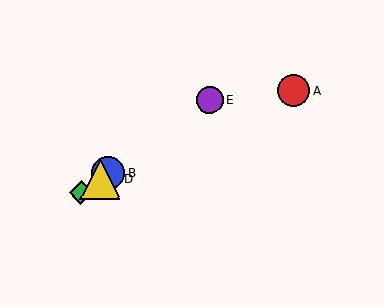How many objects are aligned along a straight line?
4 objects (B, C, D, E) are aligned along a straight line.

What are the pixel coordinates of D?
Object D is at (100, 179).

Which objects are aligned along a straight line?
Objects B, C, D, E are aligned along a straight line.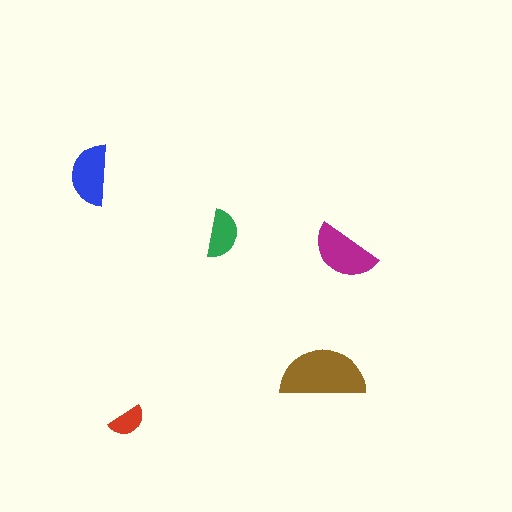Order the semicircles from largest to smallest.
the brown one, the magenta one, the blue one, the green one, the red one.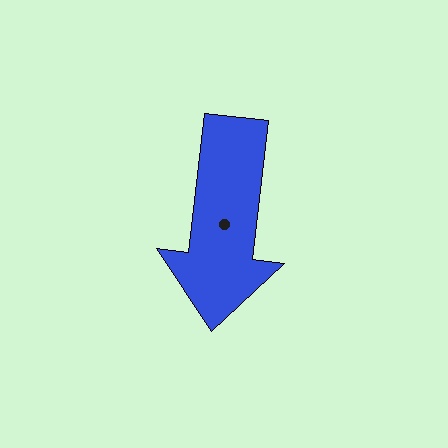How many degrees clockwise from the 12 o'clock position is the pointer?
Approximately 186 degrees.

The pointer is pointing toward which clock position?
Roughly 6 o'clock.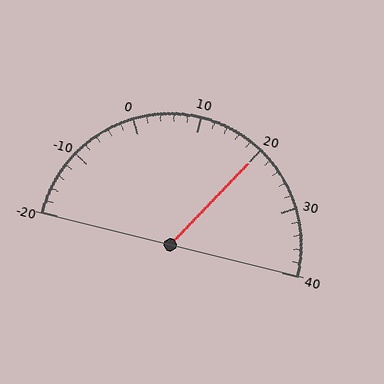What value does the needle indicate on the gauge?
The needle indicates approximately 20.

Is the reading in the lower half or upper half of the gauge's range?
The reading is in the upper half of the range (-20 to 40).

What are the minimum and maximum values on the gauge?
The gauge ranges from -20 to 40.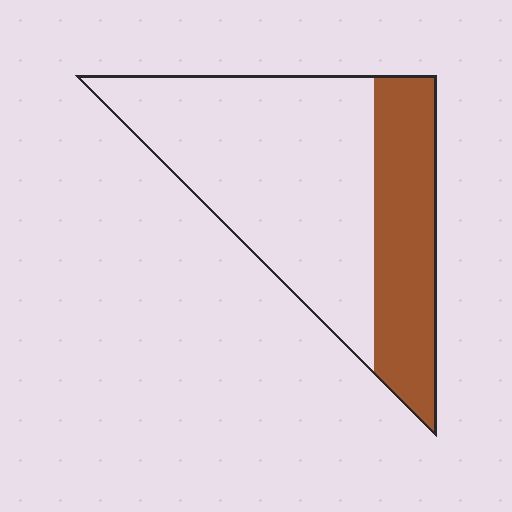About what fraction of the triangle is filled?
About one third (1/3).